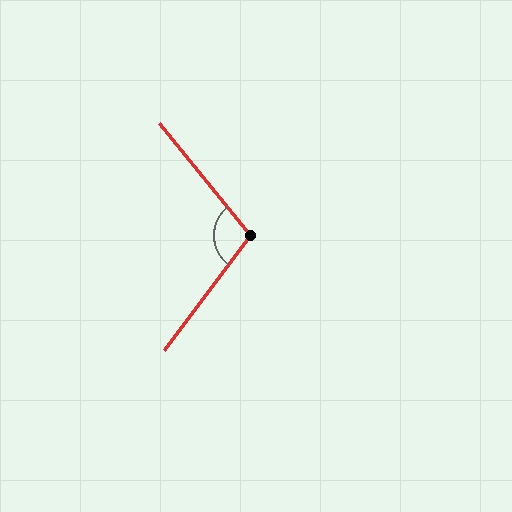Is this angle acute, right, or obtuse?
It is obtuse.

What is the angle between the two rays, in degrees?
Approximately 104 degrees.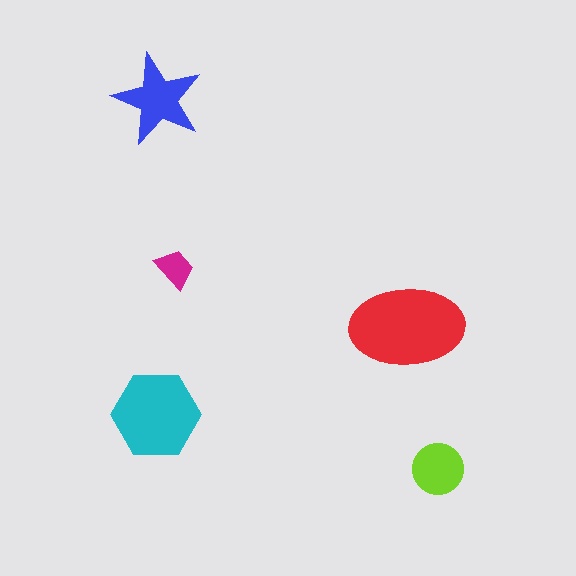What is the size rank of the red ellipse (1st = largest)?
1st.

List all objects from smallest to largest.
The magenta trapezoid, the lime circle, the blue star, the cyan hexagon, the red ellipse.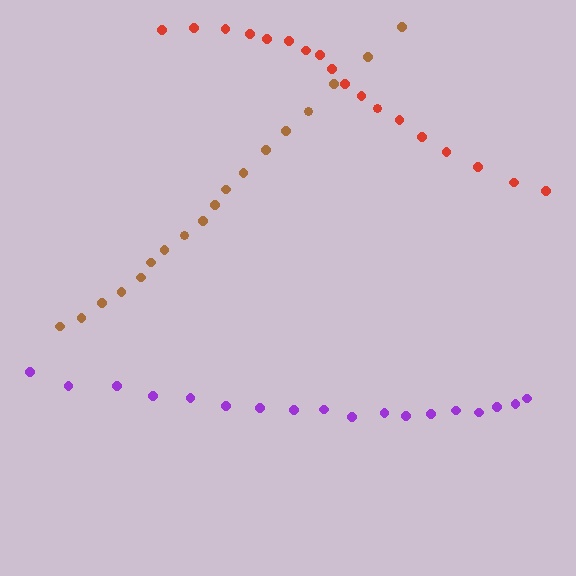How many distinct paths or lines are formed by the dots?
There are 3 distinct paths.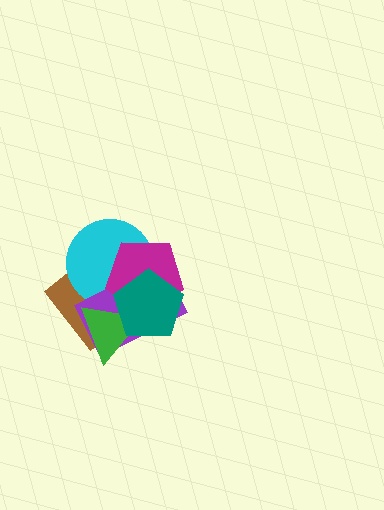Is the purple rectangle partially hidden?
Yes, it is partially covered by another shape.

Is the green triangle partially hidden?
Yes, it is partially covered by another shape.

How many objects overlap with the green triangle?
5 objects overlap with the green triangle.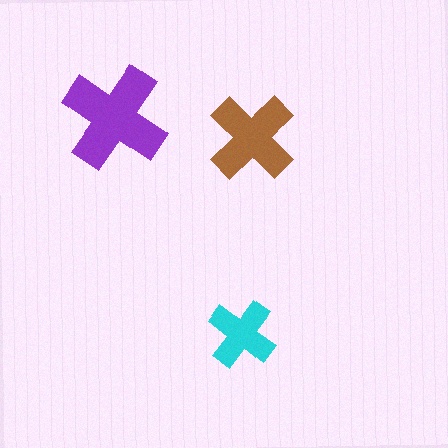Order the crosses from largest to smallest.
the purple one, the brown one, the cyan one.